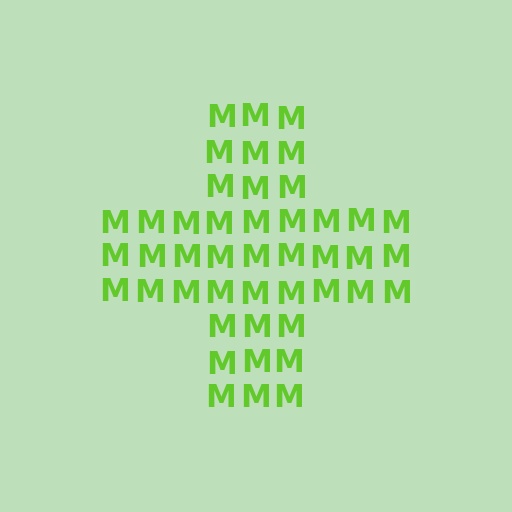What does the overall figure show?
The overall figure shows a cross.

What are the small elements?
The small elements are letter M's.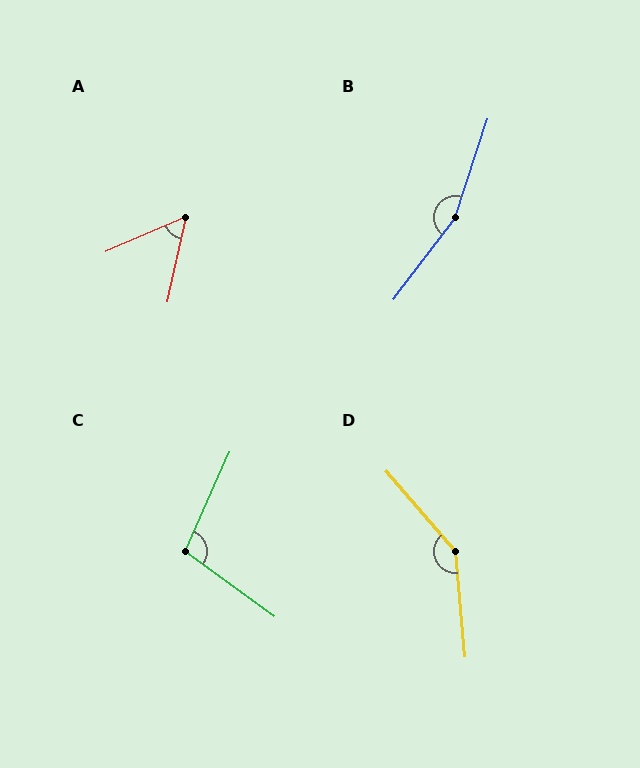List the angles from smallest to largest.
A (54°), C (102°), D (144°), B (161°).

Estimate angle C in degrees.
Approximately 102 degrees.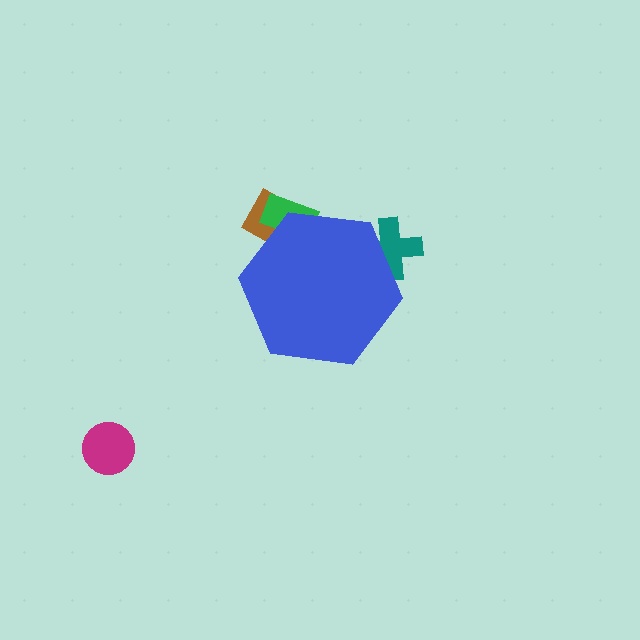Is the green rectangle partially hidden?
Yes, the green rectangle is partially hidden behind the blue hexagon.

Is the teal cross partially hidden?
Yes, the teal cross is partially hidden behind the blue hexagon.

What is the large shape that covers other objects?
A blue hexagon.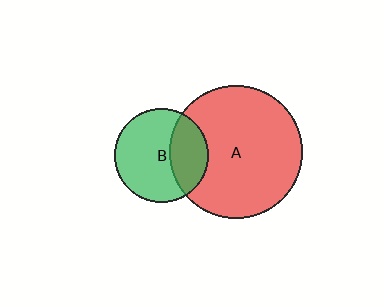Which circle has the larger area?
Circle A (red).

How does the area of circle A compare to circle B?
Approximately 2.0 times.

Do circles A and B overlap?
Yes.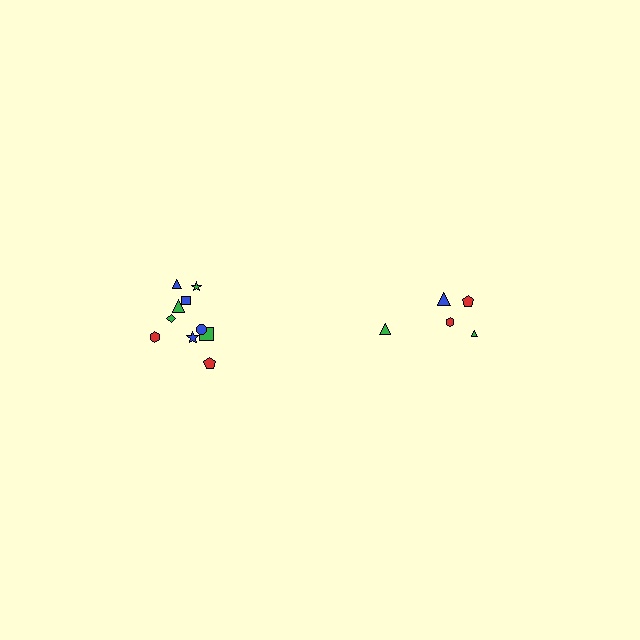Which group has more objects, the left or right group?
The left group.